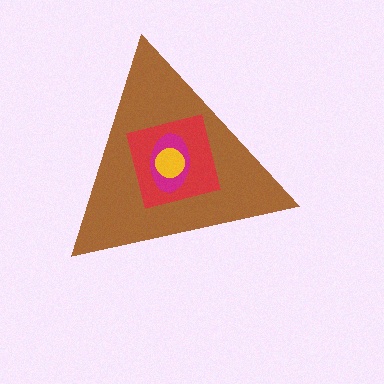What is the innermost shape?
The yellow circle.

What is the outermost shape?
The brown triangle.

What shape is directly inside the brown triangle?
The red square.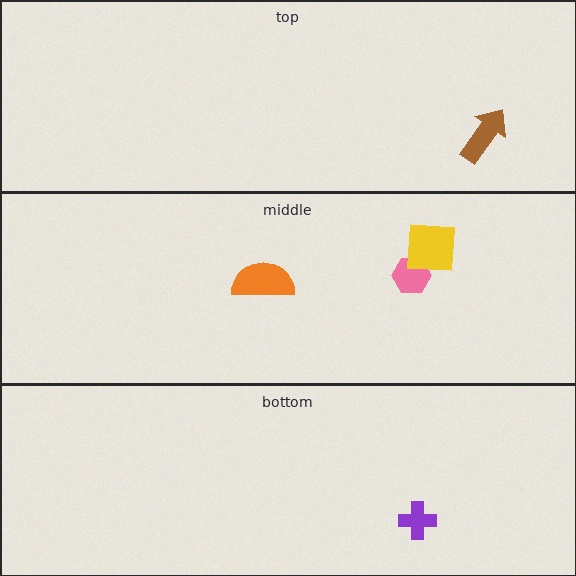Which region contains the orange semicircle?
The middle region.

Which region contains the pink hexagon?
The middle region.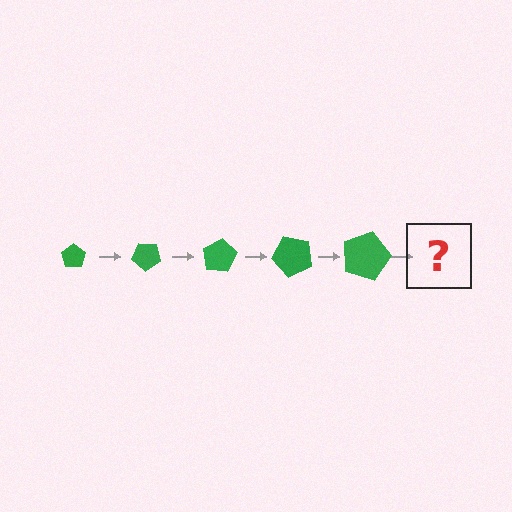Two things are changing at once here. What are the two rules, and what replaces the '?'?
The two rules are that the pentagon grows larger each step and it rotates 40 degrees each step. The '?' should be a pentagon, larger than the previous one and rotated 200 degrees from the start.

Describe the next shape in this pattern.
It should be a pentagon, larger than the previous one and rotated 200 degrees from the start.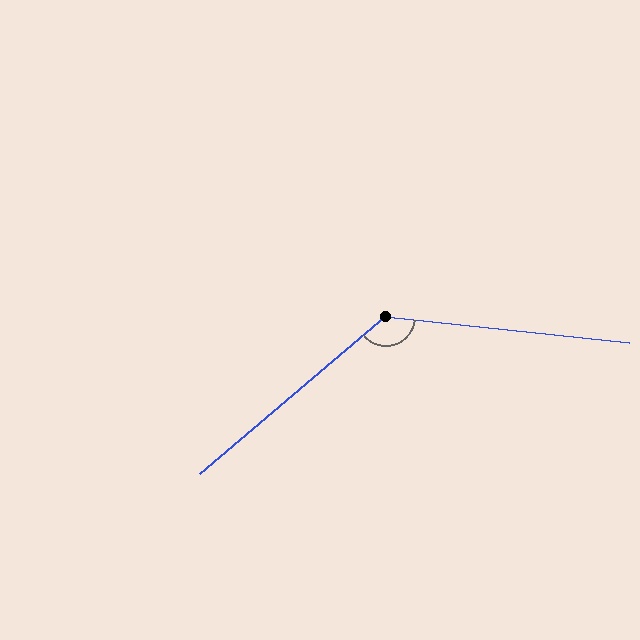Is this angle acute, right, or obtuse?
It is obtuse.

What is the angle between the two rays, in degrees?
Approximately 134 degrees.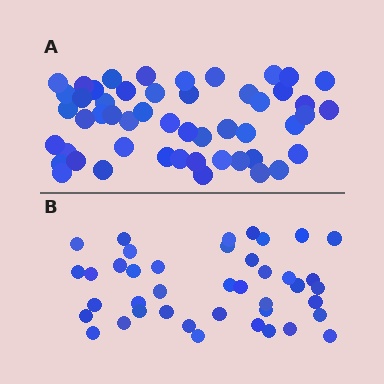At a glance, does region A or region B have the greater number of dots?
Region A (the top region) has more dots.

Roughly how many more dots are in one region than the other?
Region A has roughly 10 or so more dots than region B.